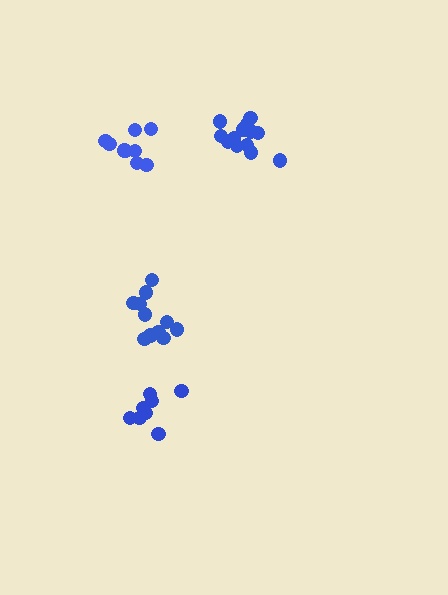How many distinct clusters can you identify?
There are 4 distinct clusters.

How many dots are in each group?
Group 1: 13 dots, Group 2: 9 dots, Group 3: 8 dots, Group 4: 12 dots (42 total).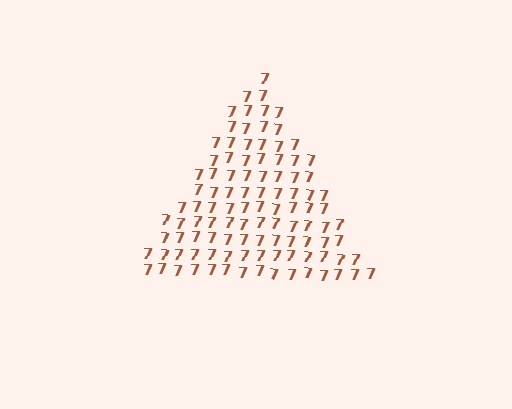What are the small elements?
The small elements are digit 7's.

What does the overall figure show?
The overall figure shows a triangle.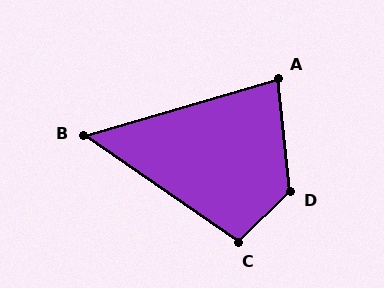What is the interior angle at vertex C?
Approximately 101 degrees (obtuse).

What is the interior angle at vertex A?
Approximately 79 degrees (acute).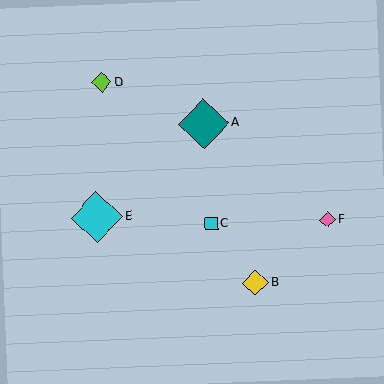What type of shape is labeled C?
Shape C is a cyan square.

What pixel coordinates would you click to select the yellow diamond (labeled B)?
Click at (255, 283) to select the yellow diamond B.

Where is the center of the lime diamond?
The center of the lime diamond is at (102, 82).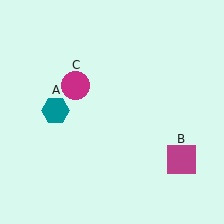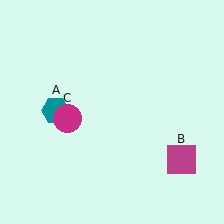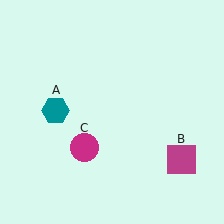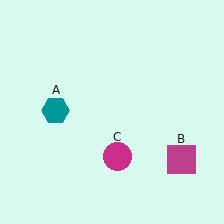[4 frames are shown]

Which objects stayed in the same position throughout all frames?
Teal hexagon (object A) and magenta square (object B) remained stationary.